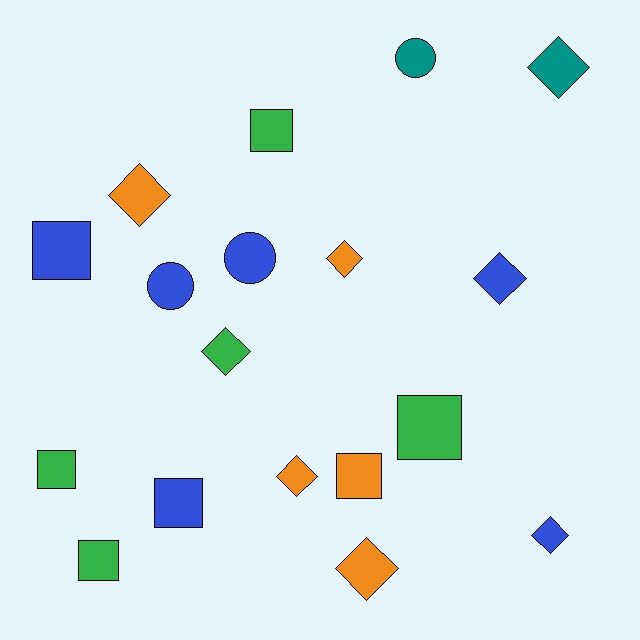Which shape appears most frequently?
Diamond, with 8 objects.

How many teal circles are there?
There is 1 teal circle.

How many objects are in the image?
There are 18 objects.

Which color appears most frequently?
Blue, with 6 objects.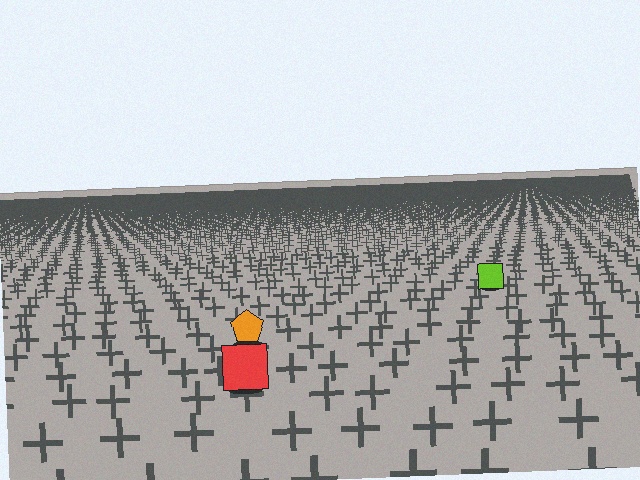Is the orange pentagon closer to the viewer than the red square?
No. The red square is closer — you can tell from the texture gradient: the ground texture is coarser near it.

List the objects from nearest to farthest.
From nearest to farthest: the red square, the orange pentagon, the lime square.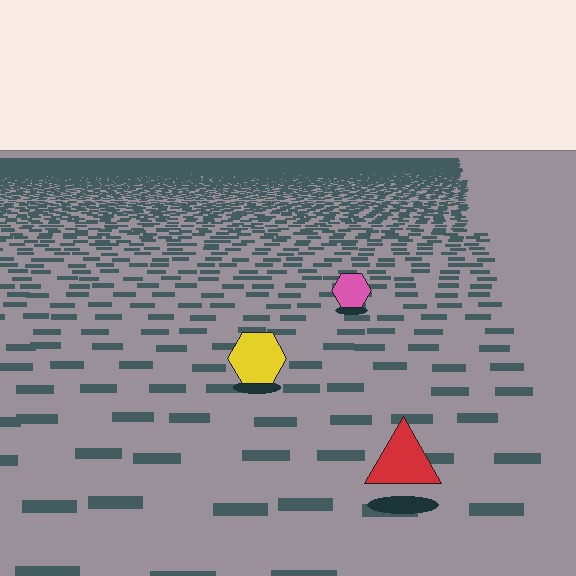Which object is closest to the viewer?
The red triangle is closest. The texture marks near it are larger and more spread out.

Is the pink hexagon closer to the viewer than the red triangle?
No. The red triangle is closer — you can tell from the texture gradient: the ground texture is coarser near it.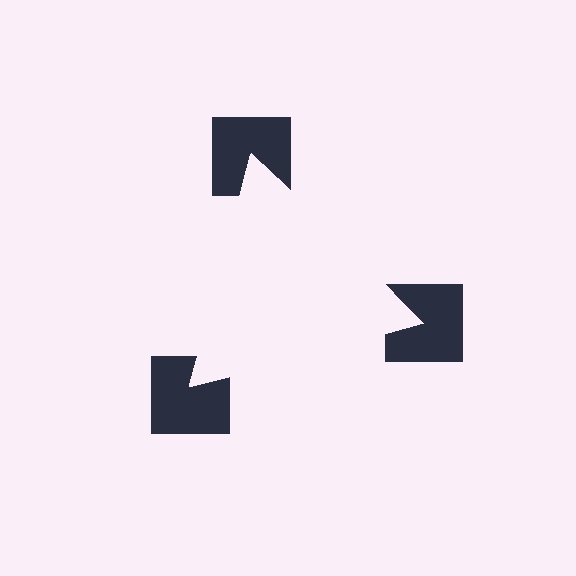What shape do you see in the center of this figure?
An illusory triangle — its edges are inferred from the aligned wedge cuts in the notched squares, not physically drawn.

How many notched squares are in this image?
There are 3 — one at each vertex of the illusory triangle.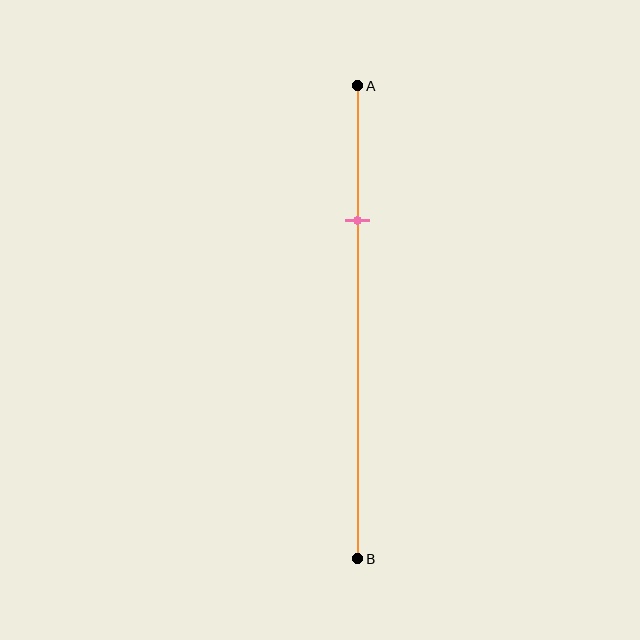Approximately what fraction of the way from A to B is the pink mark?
The pink mark is approximately 30% of the way from A to B.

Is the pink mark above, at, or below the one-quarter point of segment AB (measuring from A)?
The pink mark is below the one-quarter point of segment AB.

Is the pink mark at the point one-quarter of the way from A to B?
No, the mark is at about 30% from A, not at the 25% one-quarter point.